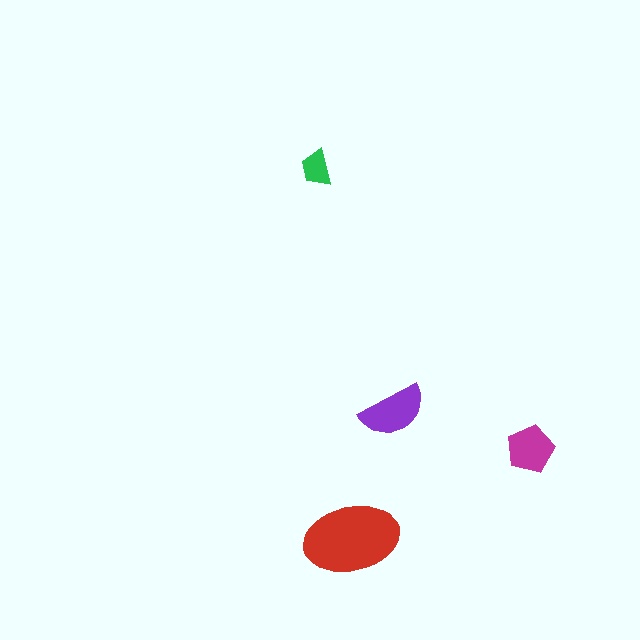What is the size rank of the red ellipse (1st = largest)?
1st.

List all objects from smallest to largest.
The green trapezoid, the magenta pentagon, the purple semicircle, the red ellipse.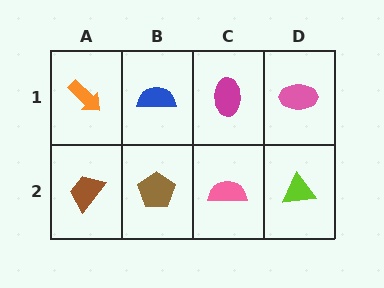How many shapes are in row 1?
4 shapes.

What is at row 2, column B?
A brown pentagon.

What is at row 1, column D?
A pink ellipse.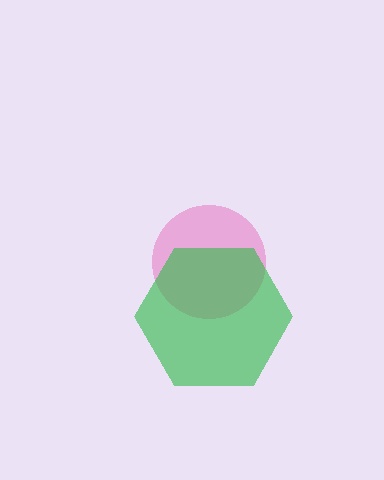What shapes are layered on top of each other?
The layered shapes are: a pink circle, a green hexagon.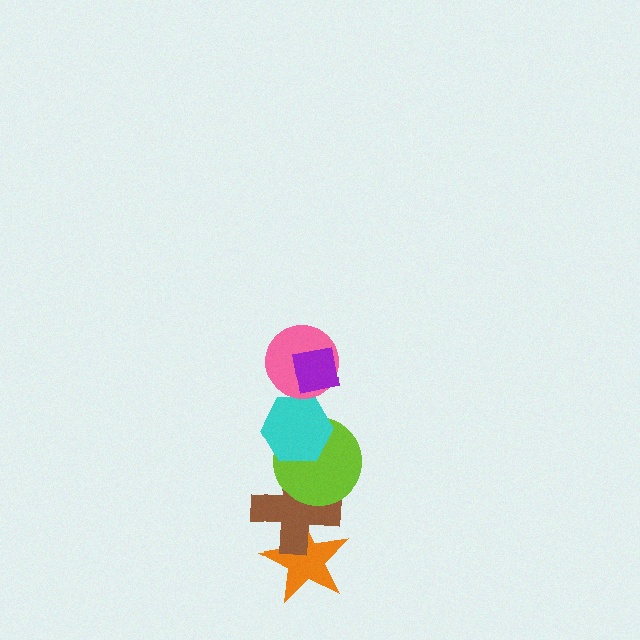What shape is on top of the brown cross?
The lime circle is on top of the brown cross.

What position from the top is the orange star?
The orange star is 6th from the top.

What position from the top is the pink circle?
The pink circle is 2nd from the top.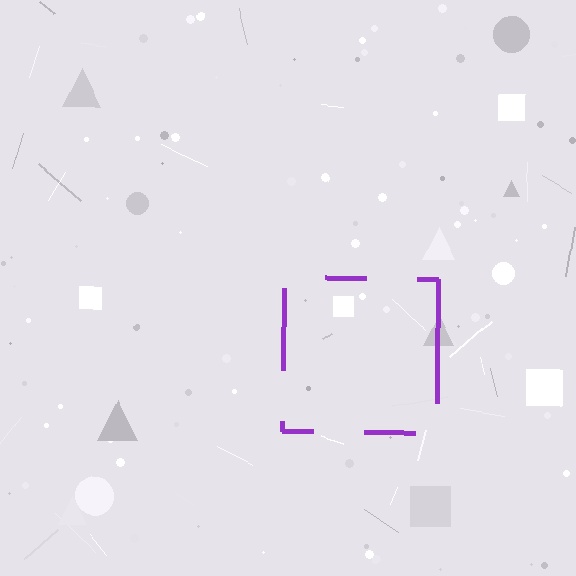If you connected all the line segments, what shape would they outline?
They would outline a square.